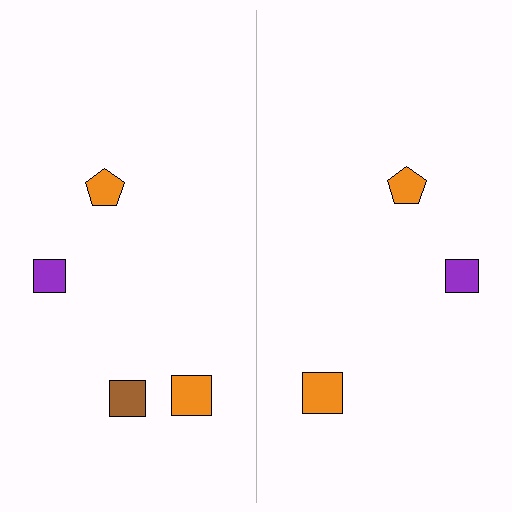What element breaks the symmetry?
A brown square is missing from the right side.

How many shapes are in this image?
There are 7 shapes in this image.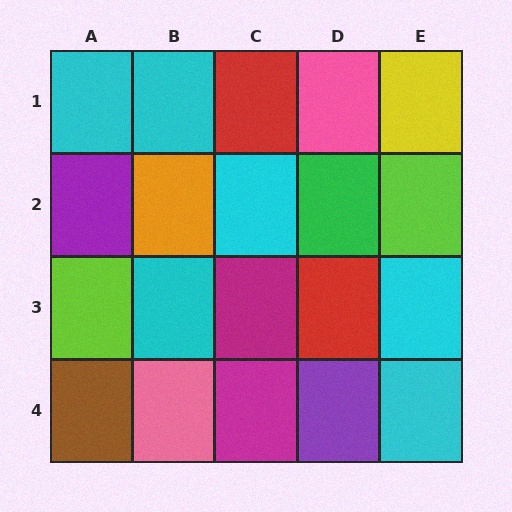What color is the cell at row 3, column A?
Lime.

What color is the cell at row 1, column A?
Cyan.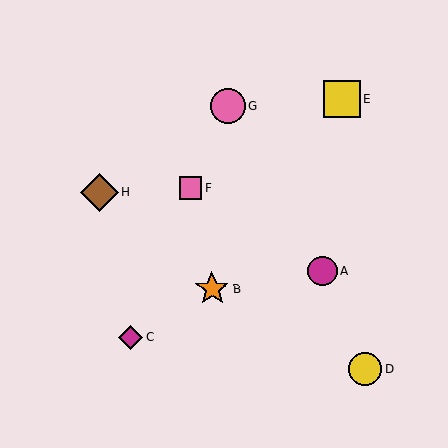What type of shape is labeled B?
Shape B is an orange star.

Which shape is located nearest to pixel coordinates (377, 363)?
The yellow circle (labeled D) at (365, 369) is nearest to that location.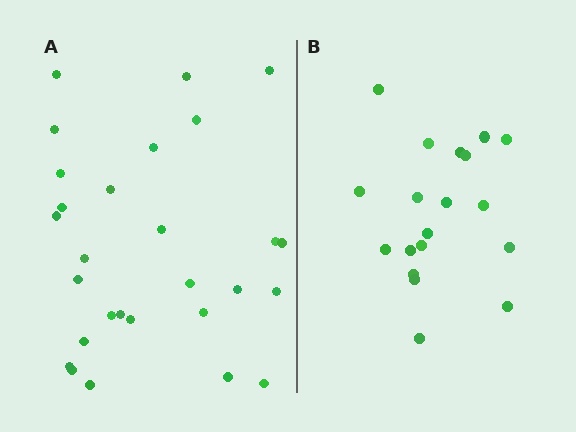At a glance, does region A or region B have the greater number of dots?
Region A (the left region) has more dots.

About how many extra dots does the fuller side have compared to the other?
Region A has roughly 8 or so more dots than region B.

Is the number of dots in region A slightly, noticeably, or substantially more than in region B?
Region A has substantially more. The ratio is roughly 1.5 to 1.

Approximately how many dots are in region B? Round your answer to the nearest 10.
About 20 dots. (The exact count is 19, which rounds to 20.)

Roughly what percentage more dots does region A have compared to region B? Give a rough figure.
About 45% more.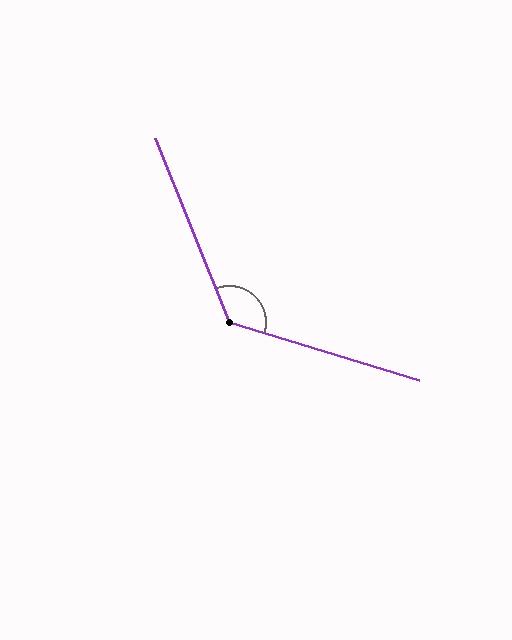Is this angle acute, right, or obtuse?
It is obtuse.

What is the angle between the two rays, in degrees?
Approximately 129 degrees.